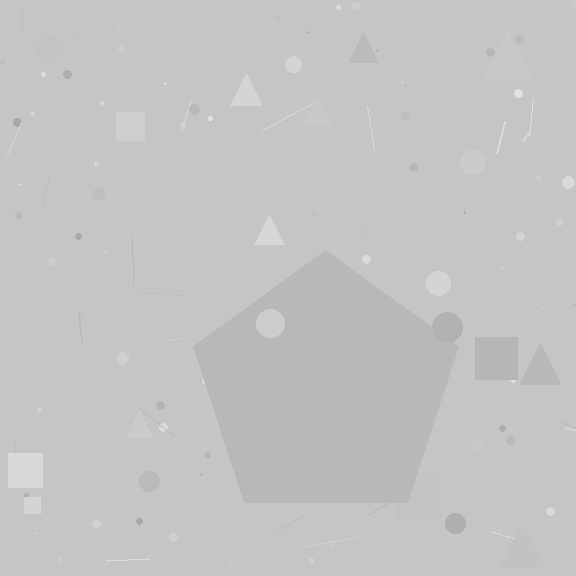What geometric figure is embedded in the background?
A pentagon is embedded in the background.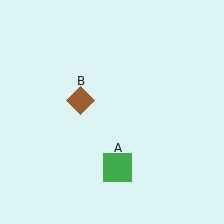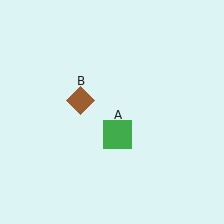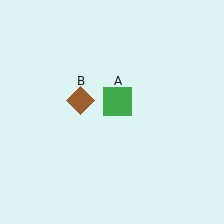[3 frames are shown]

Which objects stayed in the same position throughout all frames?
Brown diamond (object B) remained stationary.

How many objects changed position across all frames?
1 object changed position: green square (object A).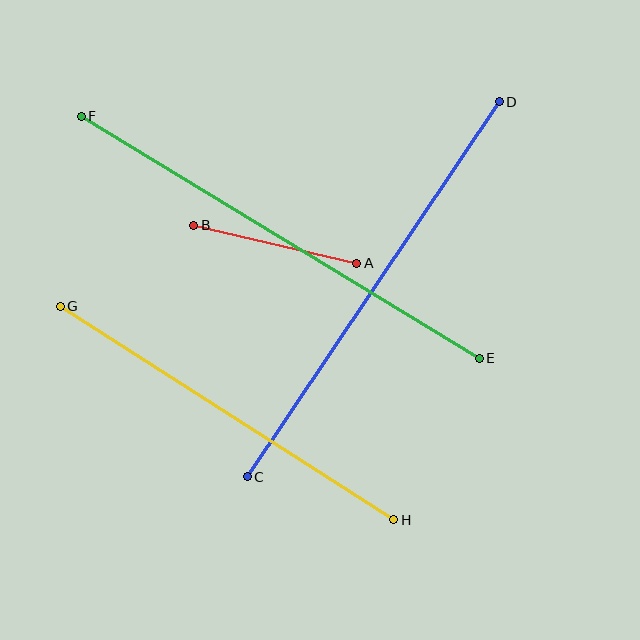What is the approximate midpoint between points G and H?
The midpoint is at approximately (227, 413) pixels.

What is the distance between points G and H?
The distance is approximately 396 pixels.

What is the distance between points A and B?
The distance is approximately 167 pixels.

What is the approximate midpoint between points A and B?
The midpoint is at approximately (275, 244) pixels.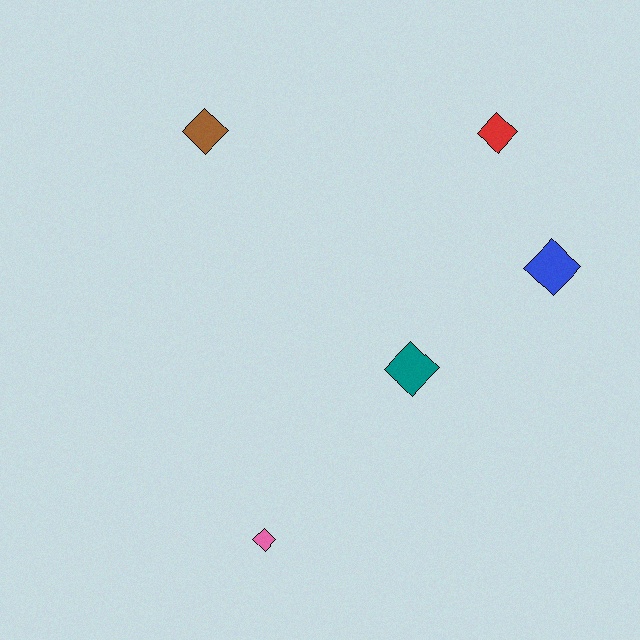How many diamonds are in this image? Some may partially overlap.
There are 5 diamonds.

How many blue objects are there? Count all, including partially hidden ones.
There is 1 blue object.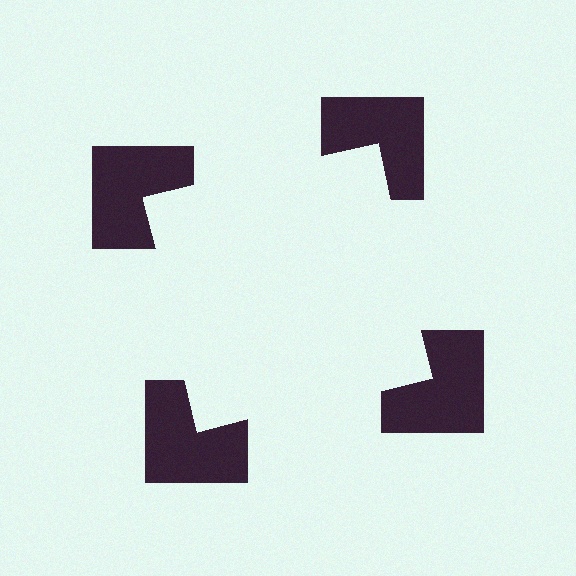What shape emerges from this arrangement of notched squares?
An illusory square — its edges are inferred from the aligned wedge cuts in the notched squares, not physically drawn.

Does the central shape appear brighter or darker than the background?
It typically appears slightly brighter than the background, even though no actual brightness change is drawn.